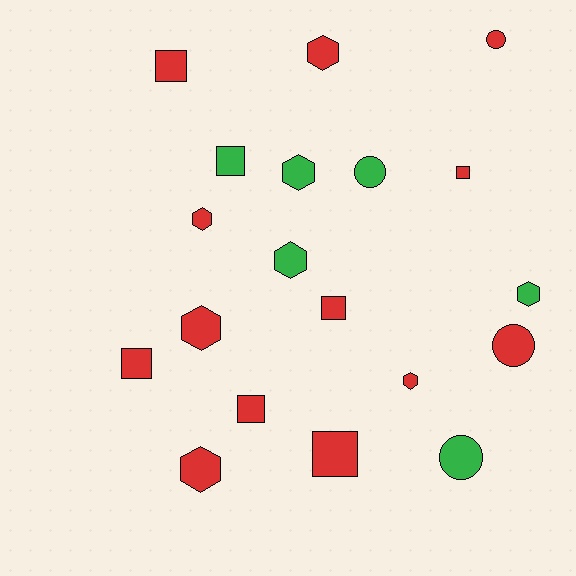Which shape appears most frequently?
Hexagon, with 8 objects.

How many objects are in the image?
There are 19 objects.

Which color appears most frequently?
Red, with 13 objects.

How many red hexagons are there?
There are 5 red hexagons.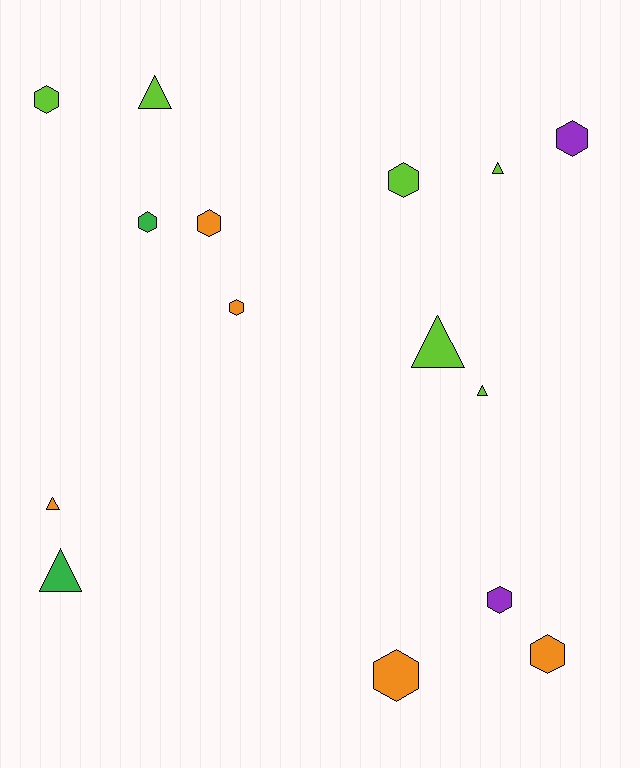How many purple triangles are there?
There are no purple triangles.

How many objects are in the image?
There are 15 objects.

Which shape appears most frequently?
Hexagon, with 9 objects.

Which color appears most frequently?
Lime, with 6 objects.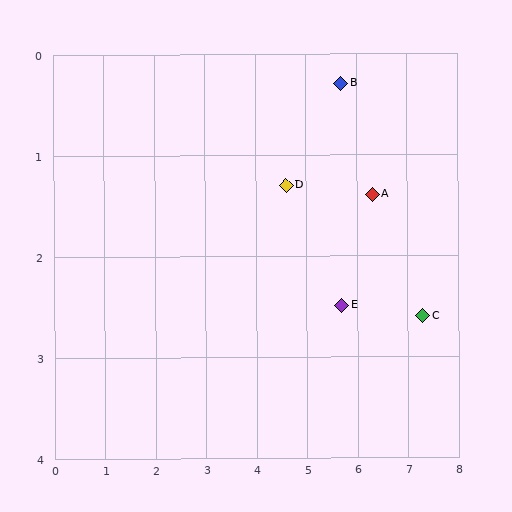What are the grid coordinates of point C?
Point C is at approximately (7.3, 2.6).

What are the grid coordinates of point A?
Point A is at approximately (6.3, 1.4).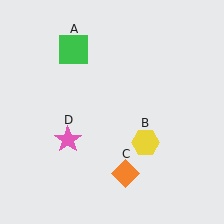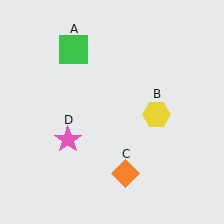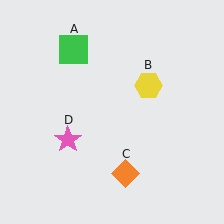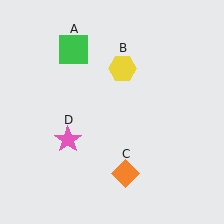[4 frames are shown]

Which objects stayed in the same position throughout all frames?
Green square (object A) and orange diamond (object C) and pink star (object D) remained stationary.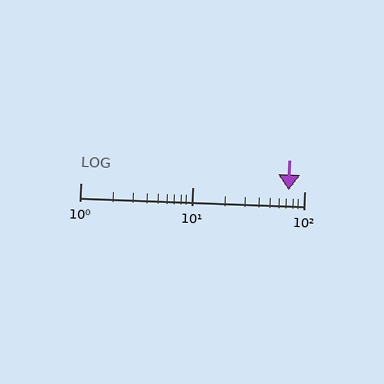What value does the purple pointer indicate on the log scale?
The pointer indicates approximately 73.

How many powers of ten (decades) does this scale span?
The scale spans 2 decades, from 1 to 100.